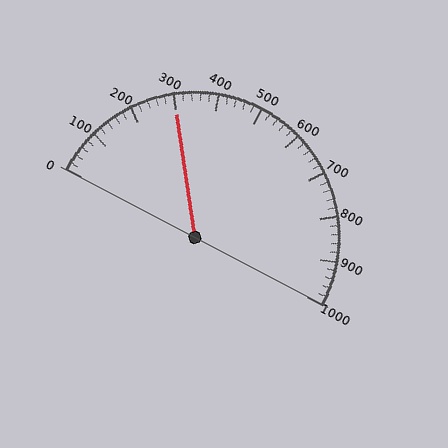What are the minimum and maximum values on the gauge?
The gauge ranges from 0 to 1000.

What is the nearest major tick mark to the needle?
The nearest major tick mark is 300.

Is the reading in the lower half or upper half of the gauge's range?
The reading is in the lower half of the range (0 to 1000).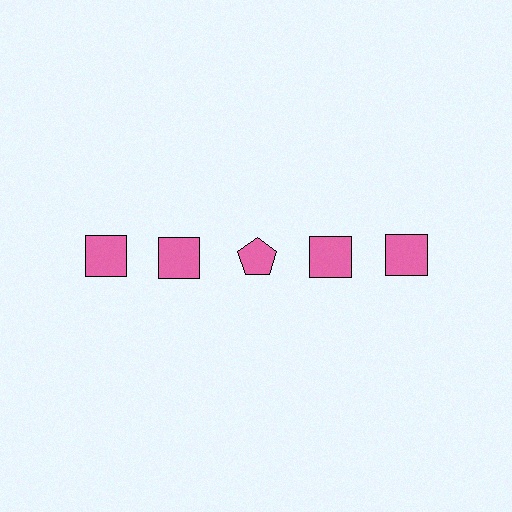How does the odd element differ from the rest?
It has a different shape: pentagon instead of square.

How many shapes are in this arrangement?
There are 5 shapes arranged in a grid pattern.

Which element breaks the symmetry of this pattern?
The pink pentagon in the top row, center column breaks the symmetry. All other shapes are pink squares.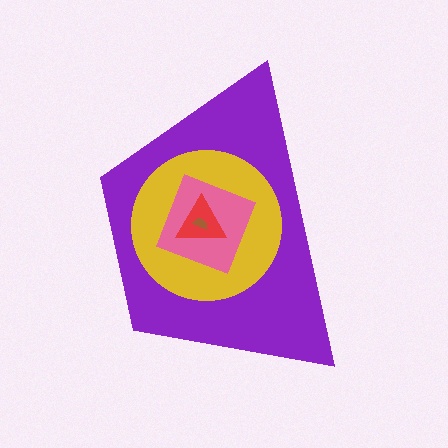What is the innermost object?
The brown semicircle.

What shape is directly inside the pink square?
The red triangle.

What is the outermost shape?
The purple trapezoid.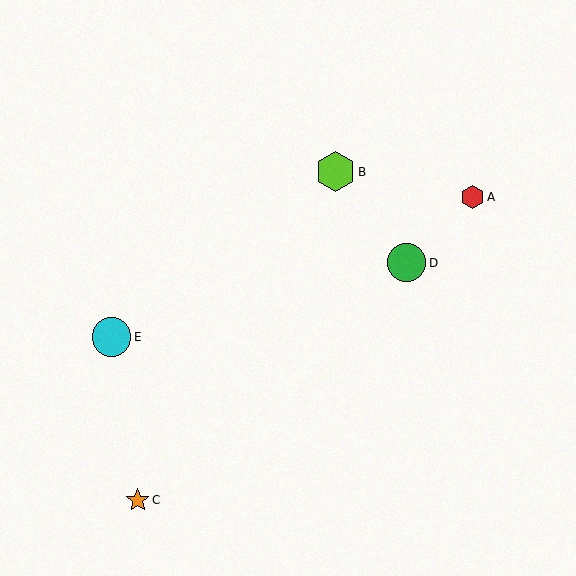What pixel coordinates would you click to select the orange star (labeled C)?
Click at (138, 500) to select the orange star C.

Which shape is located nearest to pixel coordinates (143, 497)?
The orange star (labeled C) at (138, 500) is nearest to that location.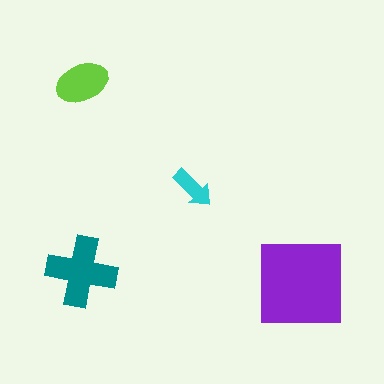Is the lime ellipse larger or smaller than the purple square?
Smaller.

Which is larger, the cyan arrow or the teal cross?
The teal cross.